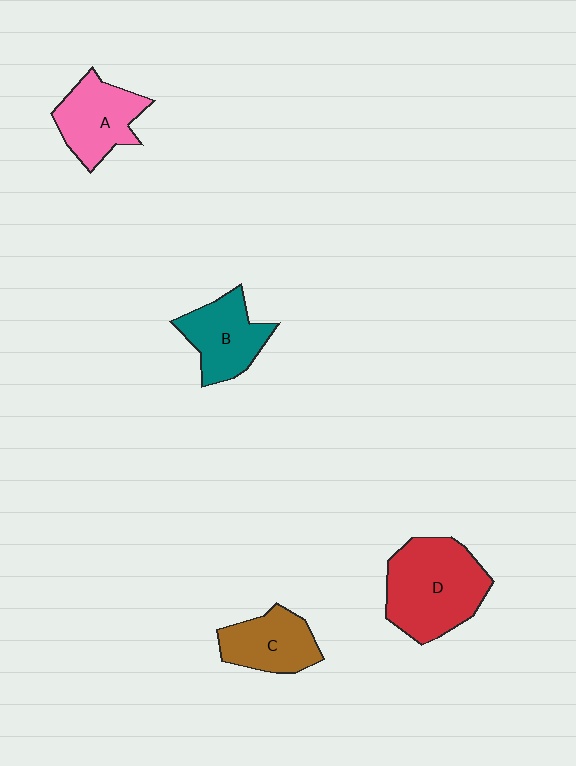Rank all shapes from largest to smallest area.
From largest to smallest: D (red), A (pink), B (teal), C (brown).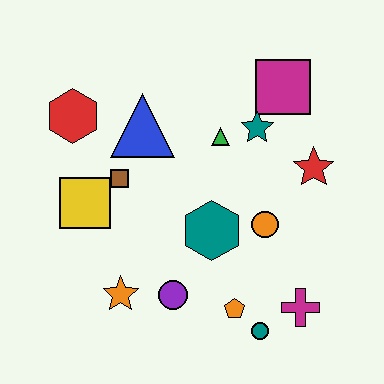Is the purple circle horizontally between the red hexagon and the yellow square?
No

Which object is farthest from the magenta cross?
The red hexagon is farthest from the magenta cross.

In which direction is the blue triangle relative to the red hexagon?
The blue triangle is to the right of the red hexagon.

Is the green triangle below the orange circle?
No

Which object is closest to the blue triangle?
The brown square is closest to the blue triangle.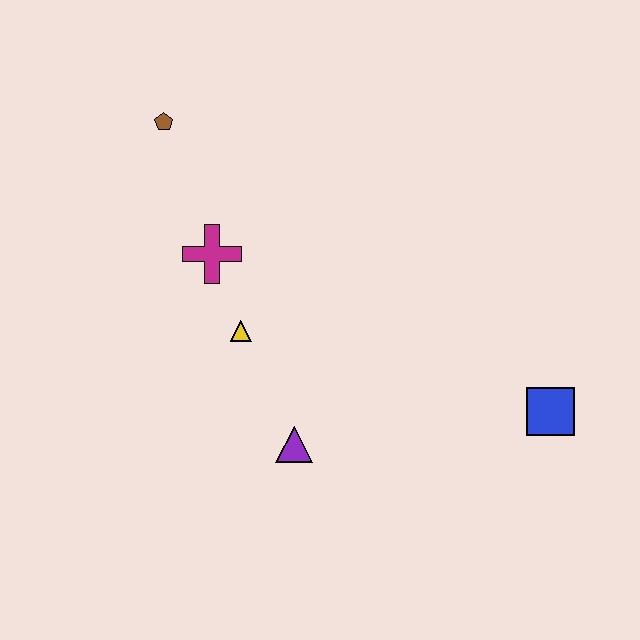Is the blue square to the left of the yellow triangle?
No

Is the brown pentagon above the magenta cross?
Yes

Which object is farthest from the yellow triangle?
The blue square is farthest from the yellow triangle.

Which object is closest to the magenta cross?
The yellow triangle is closest to the magenta cross.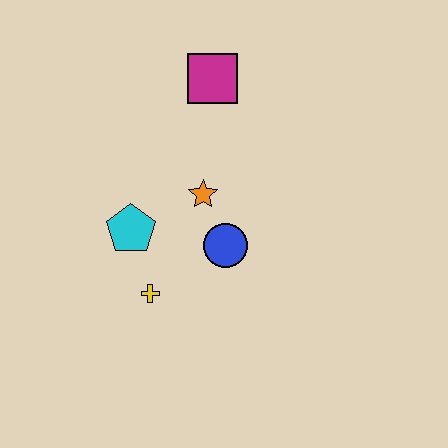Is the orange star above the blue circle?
Yes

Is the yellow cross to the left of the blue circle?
Yes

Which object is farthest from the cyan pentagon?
The magenta square is farthest from the cyan pentagon.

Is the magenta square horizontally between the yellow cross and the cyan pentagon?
No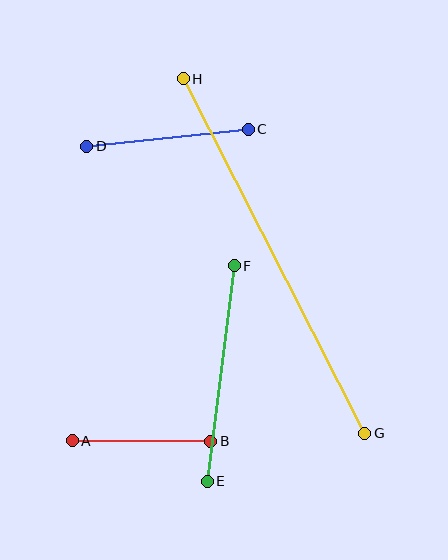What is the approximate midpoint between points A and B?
The midpoint is at approximately (141, 441) pixels.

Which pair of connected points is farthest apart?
Points G and H are farthest apart.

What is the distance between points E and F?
The distance is approximately 217 pixels.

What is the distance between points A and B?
The distance is approximately 138 pixels.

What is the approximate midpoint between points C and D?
The midpoint is at approximately (168, 138) pixels.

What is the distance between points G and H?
The distance is approximately 398 pixels.